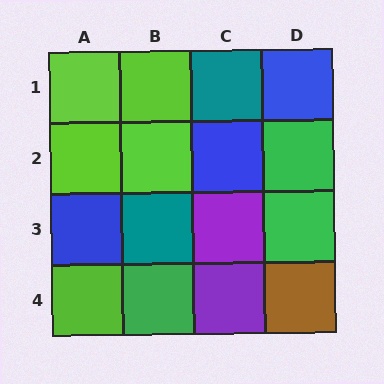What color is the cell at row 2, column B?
Lime.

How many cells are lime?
5 cells are lime.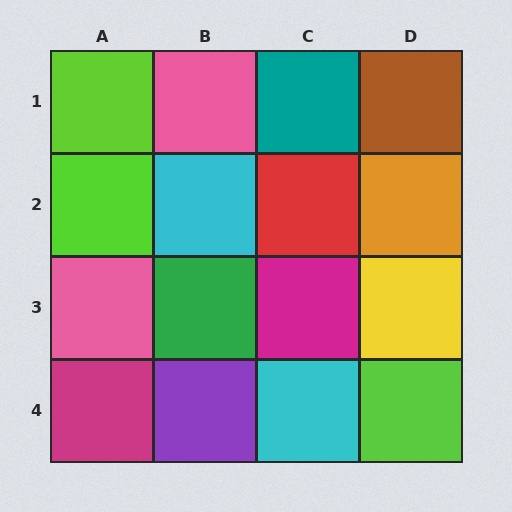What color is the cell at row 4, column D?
Lime.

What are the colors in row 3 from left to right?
Pink, green, magenta, yellow.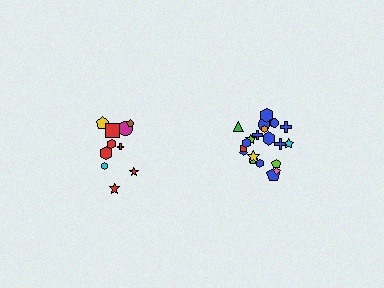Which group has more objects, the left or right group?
The right group.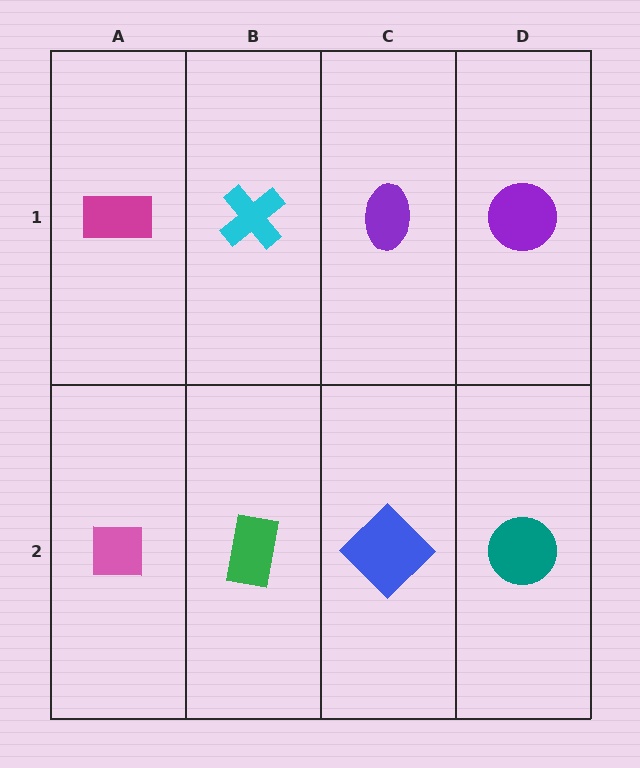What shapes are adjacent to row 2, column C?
A purple ellipse (row 1, column C), a green rectangle (row 2, column B), a teal circle (row 2, column D).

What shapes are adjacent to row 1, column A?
A pink square (row 2, column A), a cyan cross (row 1, column B).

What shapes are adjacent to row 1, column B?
A green rectangle (row 2, column B), a magenta rectangle (row 1, column A), a purple ellipse (row 1, column C).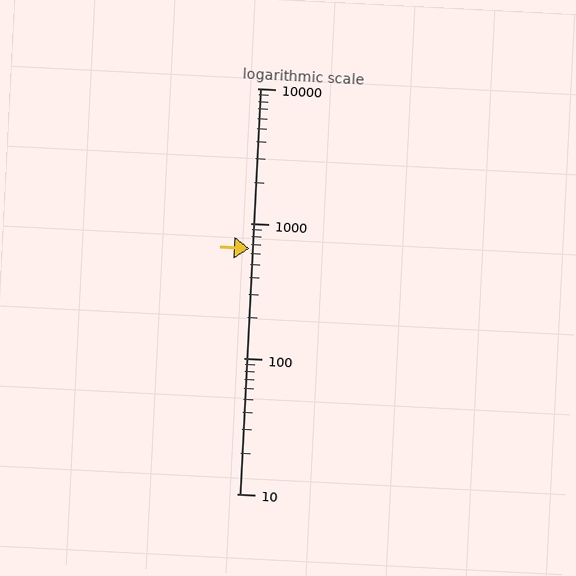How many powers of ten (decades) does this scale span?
The scale spans 3 decades, from 10 to 10000.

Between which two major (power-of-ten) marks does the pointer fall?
The pointer is between 100 and 1000.